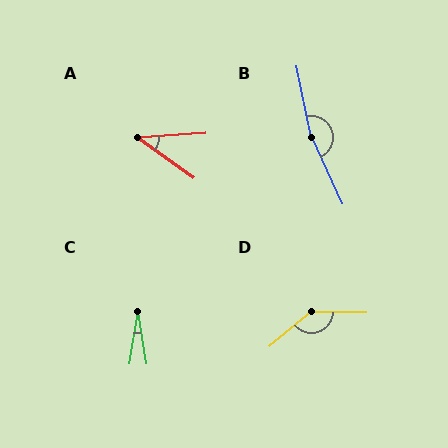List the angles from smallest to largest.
C (18°), A (40°), D (139°), B (166°).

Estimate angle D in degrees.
Approximately 139 degrees.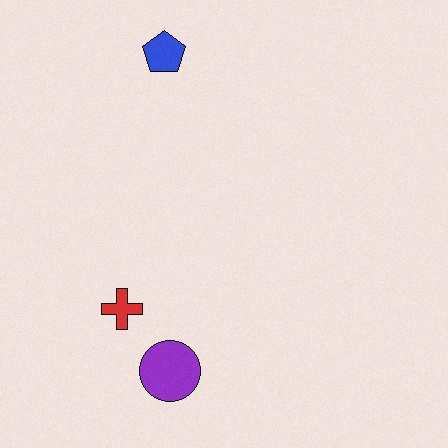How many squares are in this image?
There are no squares.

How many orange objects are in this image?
There are no orange objects.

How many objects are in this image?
There are 3 objects.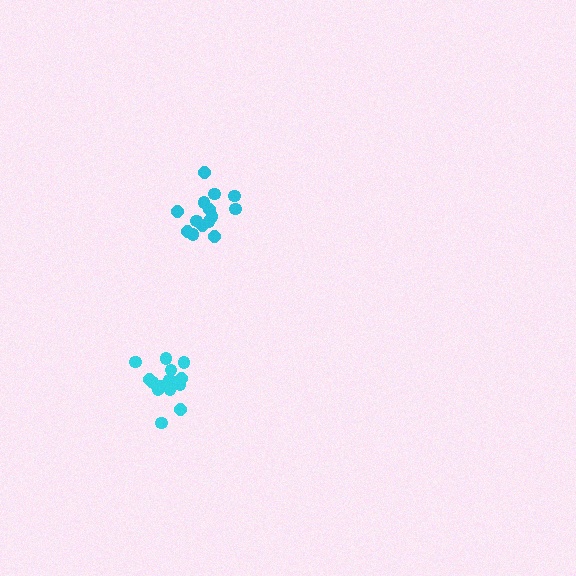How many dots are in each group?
Group 1: 14 dots, Group 2: 15 dots (29 total).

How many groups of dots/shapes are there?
There are 2 groups.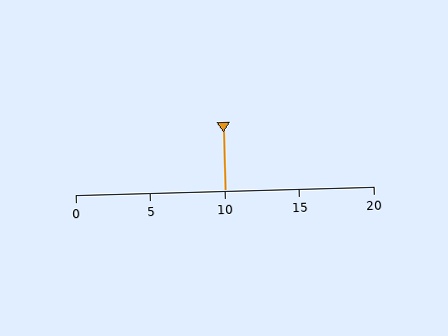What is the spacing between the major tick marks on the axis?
The major ticks are spaced 5 apart.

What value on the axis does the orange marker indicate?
The marker indicates approximately 10.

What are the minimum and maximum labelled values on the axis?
The axis runs from 0 to 20.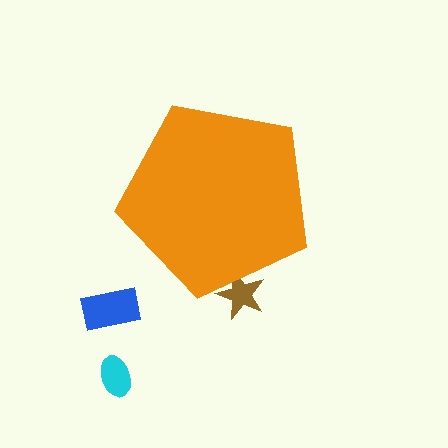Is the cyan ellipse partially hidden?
No, the cyan ellipse is fully visible.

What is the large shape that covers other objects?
An orange pentagon.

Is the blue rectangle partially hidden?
No, the blue rectangle is fully visible.